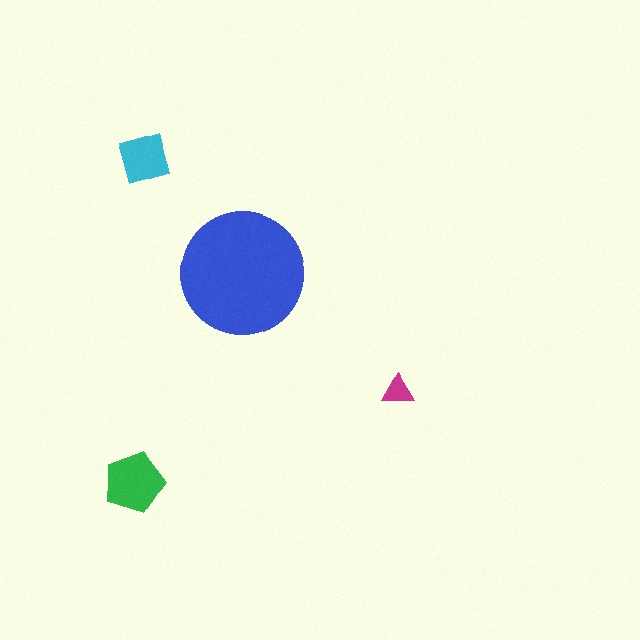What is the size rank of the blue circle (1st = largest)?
1st.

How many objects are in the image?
There are 4 objects in the image.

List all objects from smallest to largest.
The magenta triangle, the cyan square, the green pentagon, the blue circle.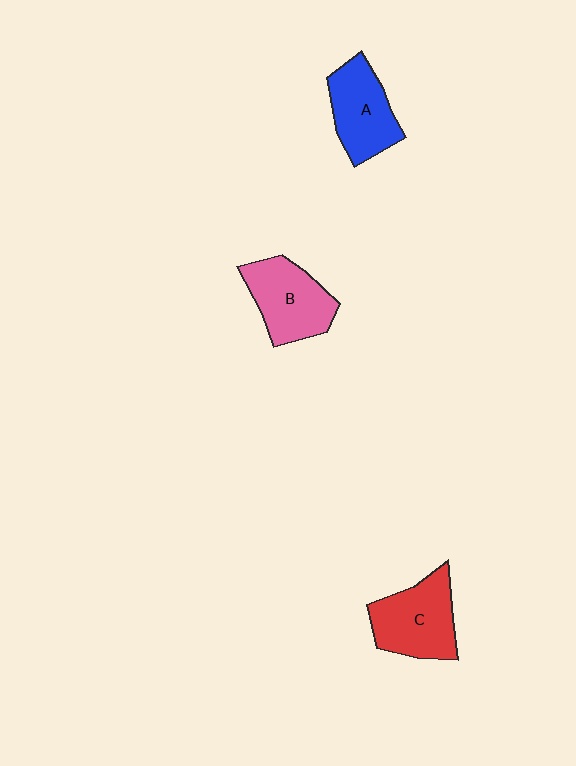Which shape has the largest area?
Shape C (red).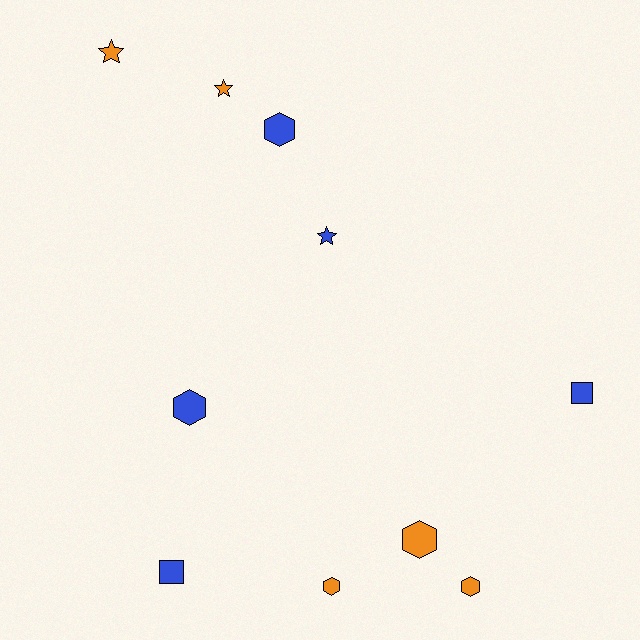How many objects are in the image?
There are 10 objects.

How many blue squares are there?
There are 2 blue squares.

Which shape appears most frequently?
Hexagon, with 5 objects.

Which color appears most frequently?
Blue, with 5 objects.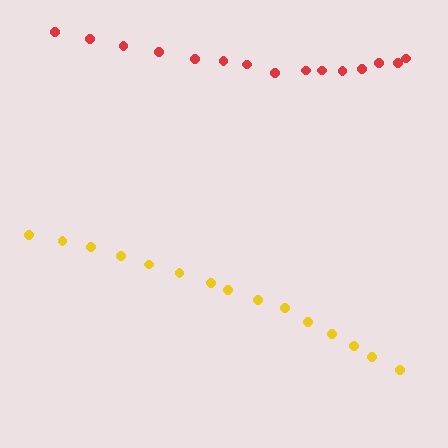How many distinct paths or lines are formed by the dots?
There are 2 distinct paths.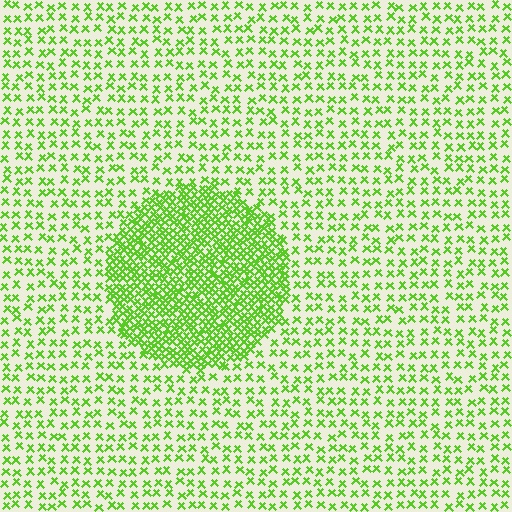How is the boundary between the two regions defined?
The boundary is defined by a change in element density (approximately 2.7x ratio). All elements are the same color, size, and shape.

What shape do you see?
I see a circle.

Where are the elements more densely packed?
The elements are more densely packed inside the circle boundary.